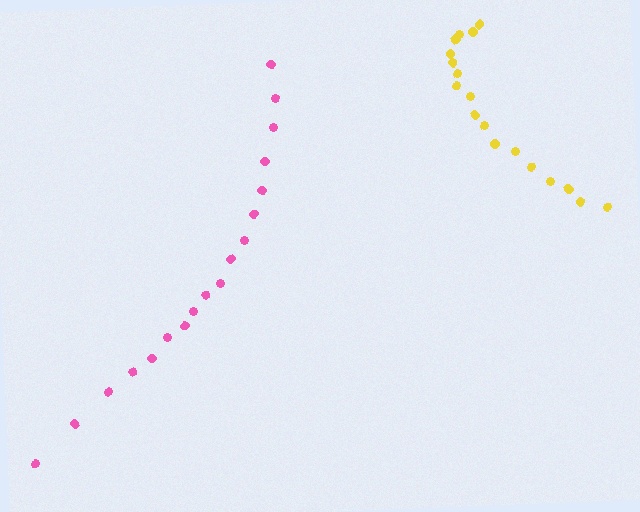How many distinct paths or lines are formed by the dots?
There are 2 distinct paths.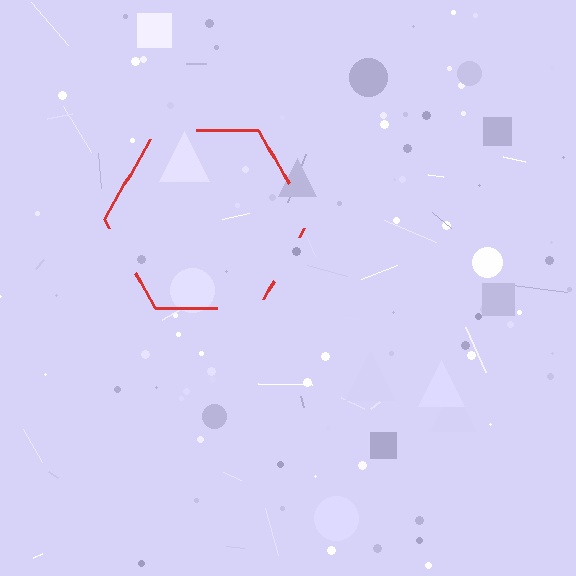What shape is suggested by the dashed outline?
The dashed outline suggests a hexagon.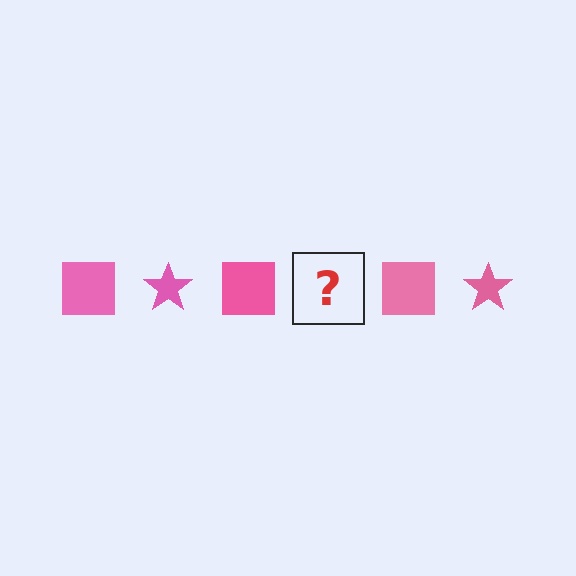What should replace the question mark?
The question mark should be replaced with a pink star.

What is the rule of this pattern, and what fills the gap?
The rule is that the pattern cycles through square, star shapes in pink. The gap should be filled with a pink star.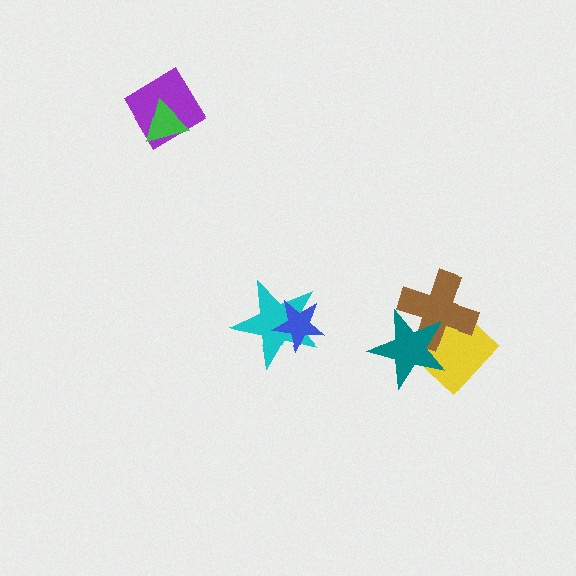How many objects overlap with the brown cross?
2 objects overlap with the brown cross.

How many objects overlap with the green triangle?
1 object overlaps with the green triangle.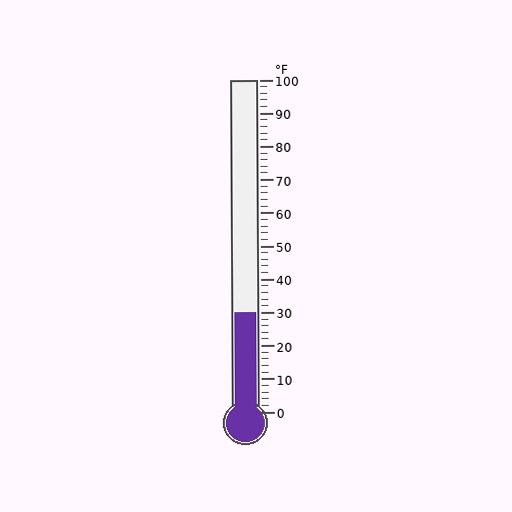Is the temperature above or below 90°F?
The temperature is below 90°F.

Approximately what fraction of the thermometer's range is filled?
The thermometer is filled to approximately 30% of its range.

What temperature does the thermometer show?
The thermometer shows approximately 30°F.